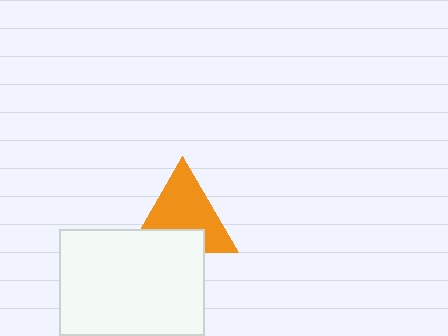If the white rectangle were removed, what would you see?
You would see the complete orange triangle.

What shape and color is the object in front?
The object in front is a white rectangle.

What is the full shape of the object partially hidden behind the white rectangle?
The partially hidden object is an orange triangle.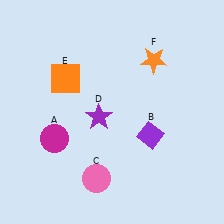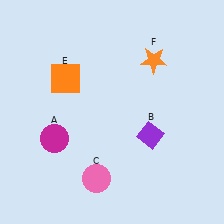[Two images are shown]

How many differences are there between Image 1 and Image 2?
There is 1 difference between the two images.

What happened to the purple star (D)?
The purple star (D) was removed in Image 2. It was in the bottom-left area of Image 1.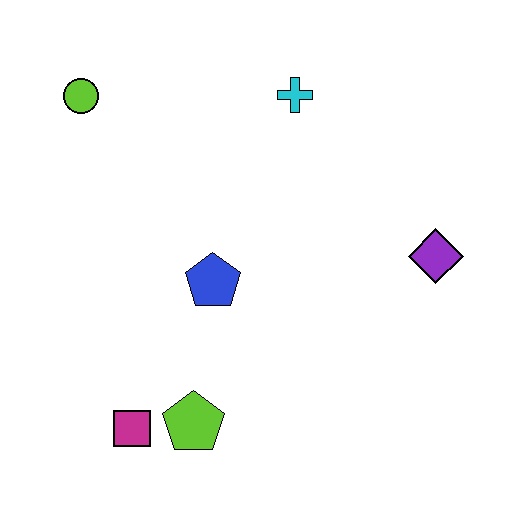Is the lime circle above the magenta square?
Yes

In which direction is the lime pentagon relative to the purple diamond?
The lime pentagon is to the left of the purple diamond.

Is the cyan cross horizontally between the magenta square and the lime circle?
No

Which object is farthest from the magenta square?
The cyan cross is farthest from the magenta square.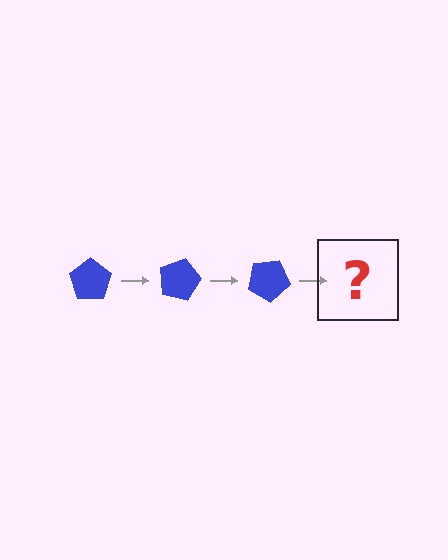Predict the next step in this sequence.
The next step is a blue pentagon rotated 45 degrees.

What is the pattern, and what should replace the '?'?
The pattern is that the pentagon rotates 15 degrees each step. The '?' should be a blue pentagon rotated 45 degrees.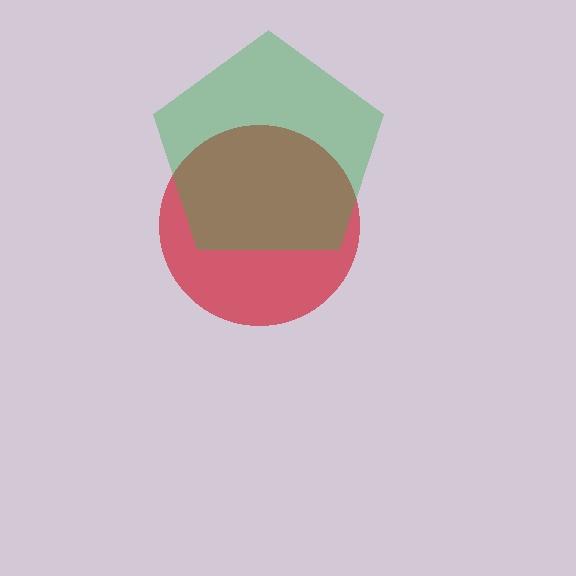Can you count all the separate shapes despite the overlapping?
Yes, there are 2 separate shapes.